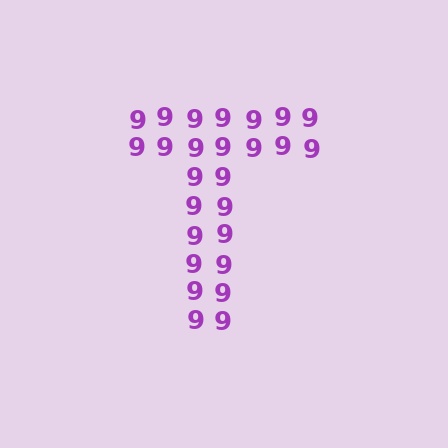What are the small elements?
The small elements are digit 9's.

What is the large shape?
The large shape is the letter T.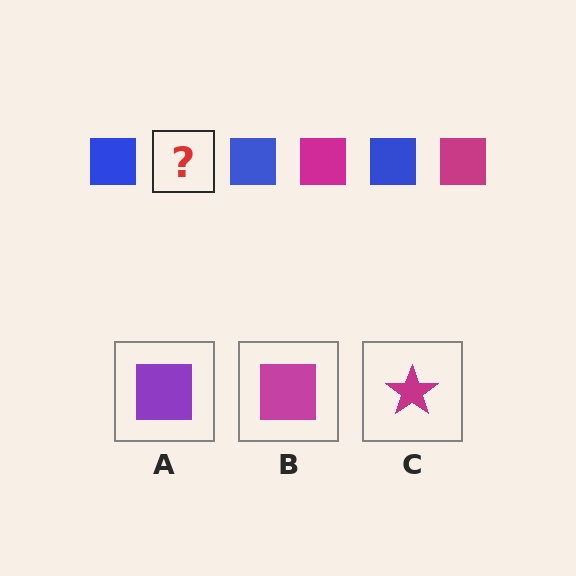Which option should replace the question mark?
Option B.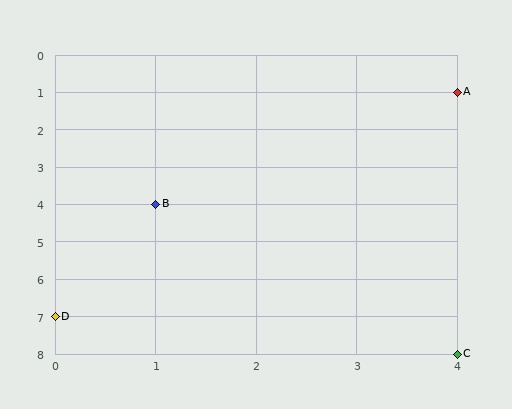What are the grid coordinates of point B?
Point B is at grid coordinates (1, 4).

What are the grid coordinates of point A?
Point A is at grid coordinates (4, 1).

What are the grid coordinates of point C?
Point C is at grid coordinates (4, 8).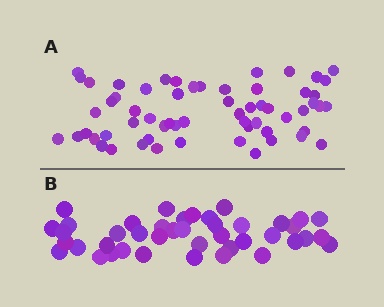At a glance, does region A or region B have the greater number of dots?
Region A (the top region) has more dots.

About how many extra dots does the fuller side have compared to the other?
Region A has approximately 20 more dots than region B.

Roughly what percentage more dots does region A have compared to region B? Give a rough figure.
About 45% more.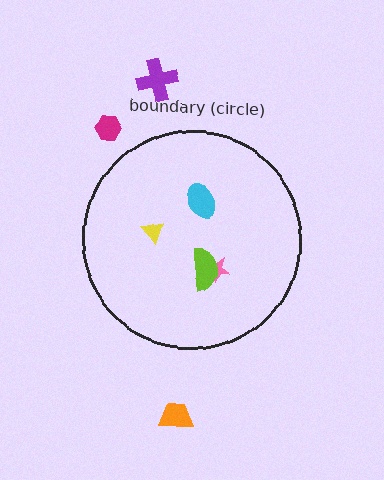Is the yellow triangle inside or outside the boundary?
Inside.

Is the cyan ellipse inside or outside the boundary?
Inside.